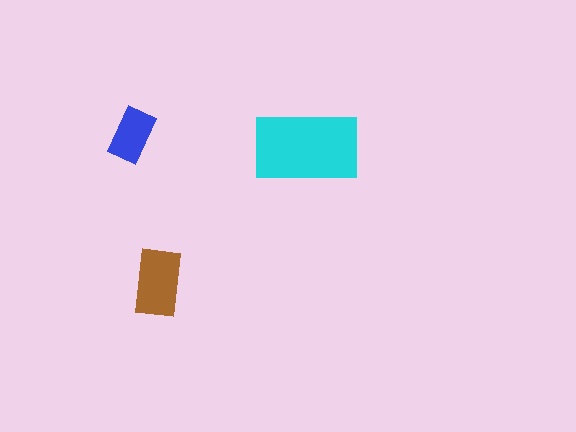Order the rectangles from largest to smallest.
the cyan one, the brown one, the blue one.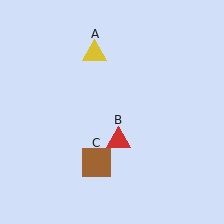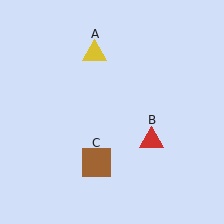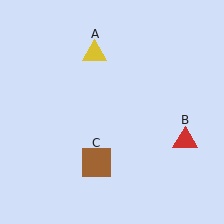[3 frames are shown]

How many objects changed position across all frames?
1 object changed position: red triangle (object B).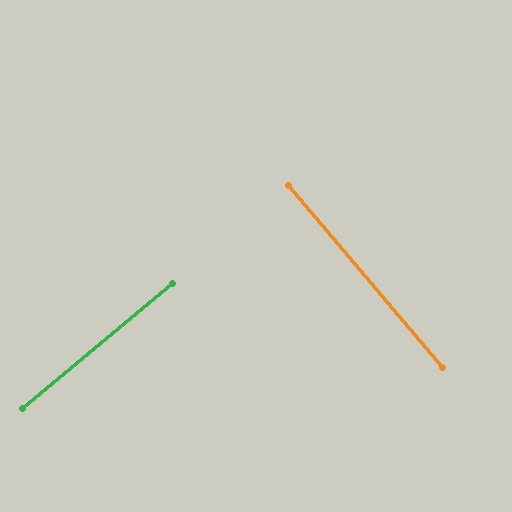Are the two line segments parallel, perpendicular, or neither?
Perpendicular — they meet at approximately 90°.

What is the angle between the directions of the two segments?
Approximately 90 degrees.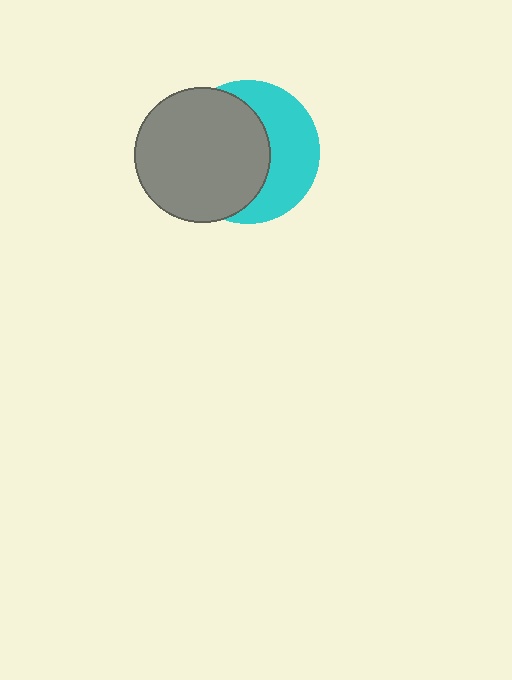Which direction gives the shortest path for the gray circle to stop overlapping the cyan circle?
Moving left gives the shortest separation.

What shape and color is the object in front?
The object in front is a gray circle.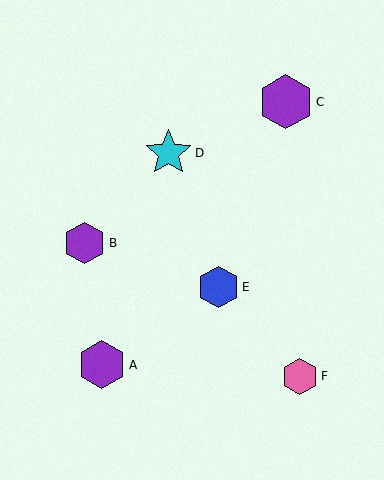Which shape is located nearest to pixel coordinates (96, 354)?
The purple hexagon (labeled A) at (102, 365) is nearest to that location.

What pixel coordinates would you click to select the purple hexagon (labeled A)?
Click at (102, 365) to select the purple hexagon A.